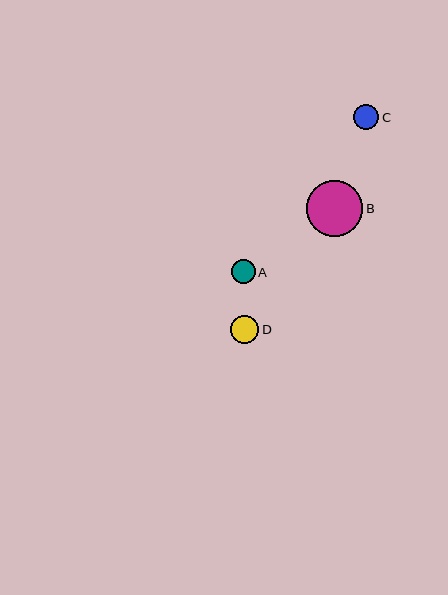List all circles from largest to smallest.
From largest to smallest: B, D, C, A.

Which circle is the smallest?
Circle A is the smallest with a size of approximately 24 pixels.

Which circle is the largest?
Circle B is the largest with a size of approximately 57 pixels.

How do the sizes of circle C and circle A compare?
Circle C and circle A are approximately the same size.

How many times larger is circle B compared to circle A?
Circle B is approximately 2.4 times the size of circle A.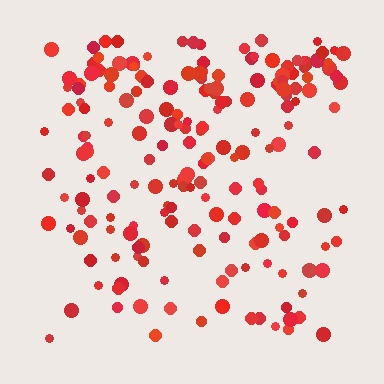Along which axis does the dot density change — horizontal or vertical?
Vertical.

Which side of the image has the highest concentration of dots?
The top.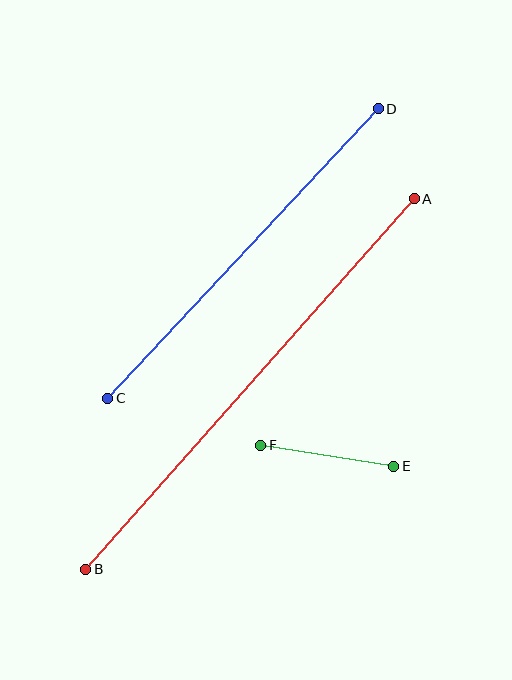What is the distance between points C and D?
The distance is approximately 396 pixels.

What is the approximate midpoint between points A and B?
The midpoint is at approximately (250, 384) pixels.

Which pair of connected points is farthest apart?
Points A and B are farthest apart.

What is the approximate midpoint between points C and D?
The midpoint is at approximately (243, 253) pixels.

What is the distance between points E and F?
The distance is approximately 135 pixels.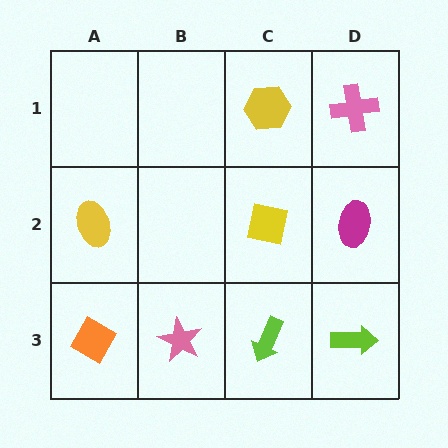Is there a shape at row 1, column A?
No, that cell is empty.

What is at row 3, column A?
An orange diamond.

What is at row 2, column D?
A magenta ellipse.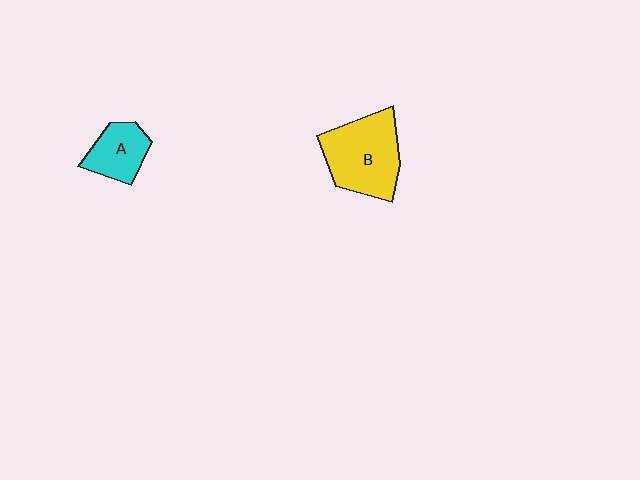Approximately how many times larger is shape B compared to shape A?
Approximately 1.8 times.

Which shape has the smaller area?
Shape A (cyan).